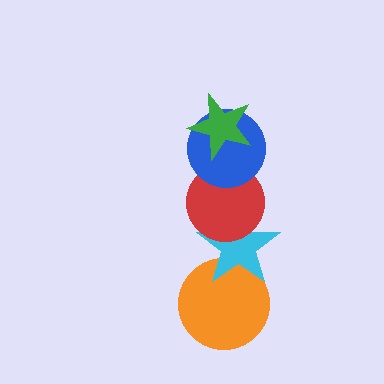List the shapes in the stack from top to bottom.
From top to bottom: the green star, the blue circle, the red circle, the cyan star, the orange circle.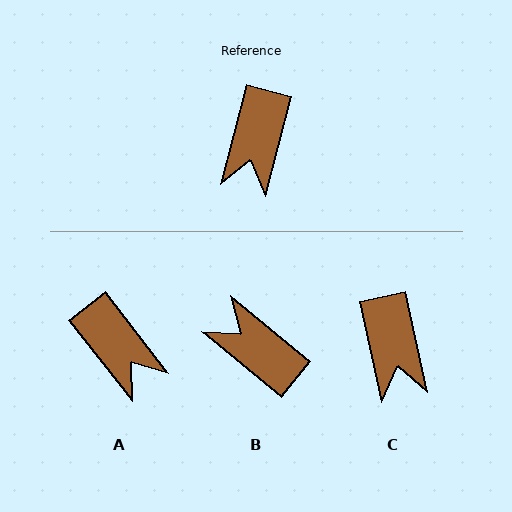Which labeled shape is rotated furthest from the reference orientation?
B, about 114 degrees away.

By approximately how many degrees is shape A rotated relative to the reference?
Approximately 53 degrees counter-clockwise.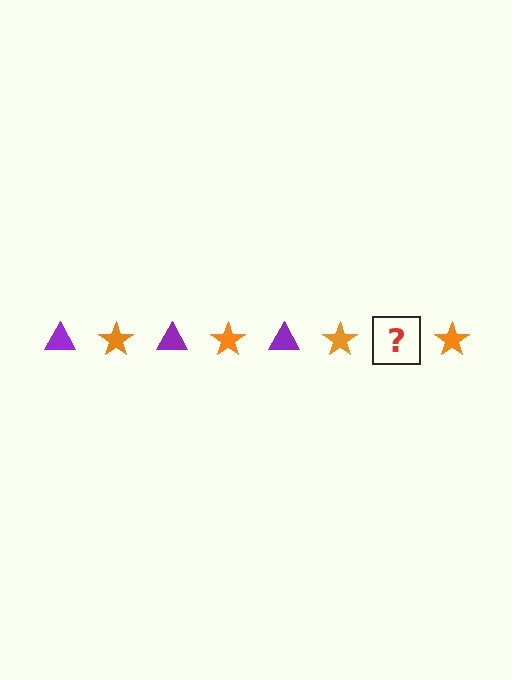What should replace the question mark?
The question mark should be replaced with a purple triangle.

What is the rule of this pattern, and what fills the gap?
The rule is that the pattern alternates between purple triangle and orange star. The gap should be filled with a purple triangle.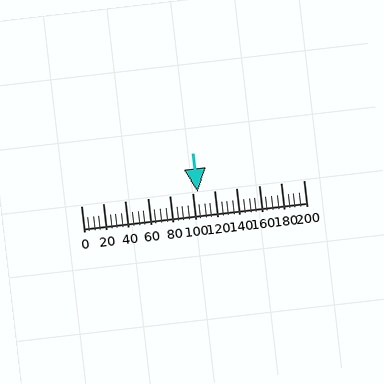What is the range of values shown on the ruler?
The ruler shows values from 0 to 200.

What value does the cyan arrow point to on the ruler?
The cyan arrow points to approximately 105.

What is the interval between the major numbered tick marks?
The major tick marks are spaced 20 units apart.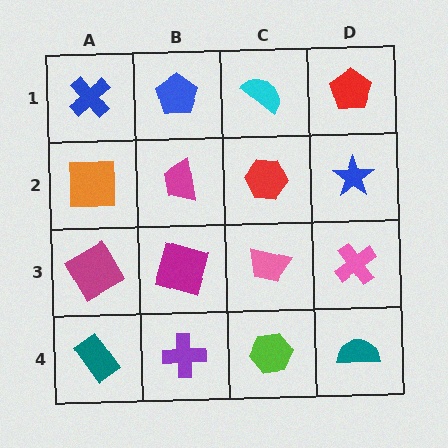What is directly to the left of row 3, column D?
A pink trapezoid.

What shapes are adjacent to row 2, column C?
A cyan semicircle (row 1, column C), a pink trapezoid (row 3, column C), a magenta trapezoid (row 2, column B), a blue star (row 2, column D).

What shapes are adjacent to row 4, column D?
A pink cross (row 3, column D), a lime hexagon (row 4, column C).